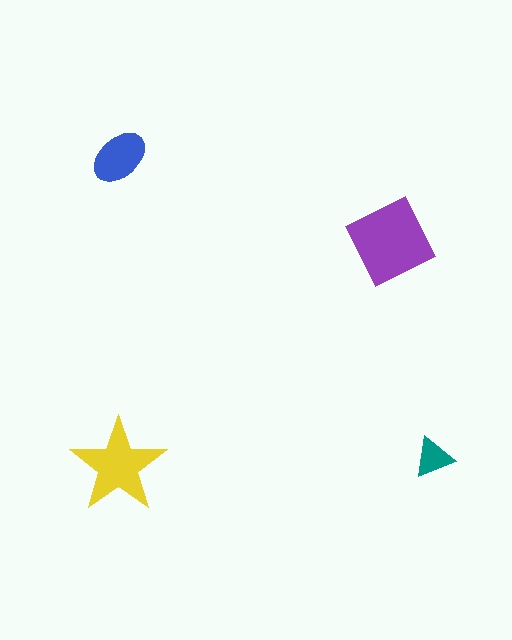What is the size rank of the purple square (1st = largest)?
1st.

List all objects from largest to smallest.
The purple square, the yellow star, the blue ellipse, the teal triangle.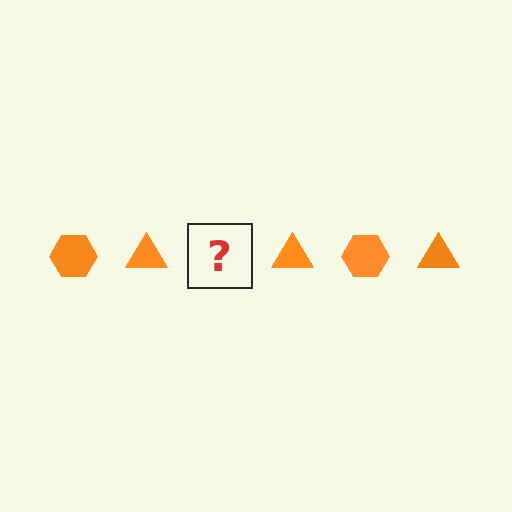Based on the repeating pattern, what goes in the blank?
The blank should be an orange hexagon.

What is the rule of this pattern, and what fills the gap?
The rule is that the pattern cycles through hexagon, triangle shapes in orange. The gap should be filled with an orange hexagon.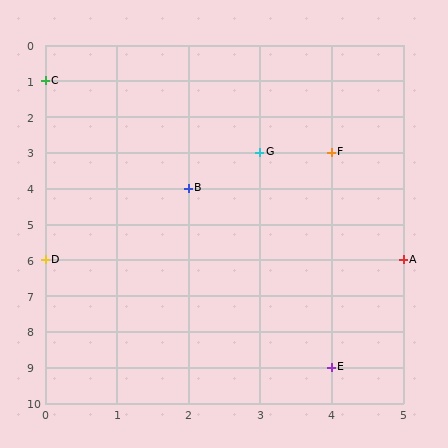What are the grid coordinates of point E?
Point E is at grid coordinates (4, 9).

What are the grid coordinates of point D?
Point D is at grid coordinates (0, 6).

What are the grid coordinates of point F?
Point F is at grid coordinates (4, 3).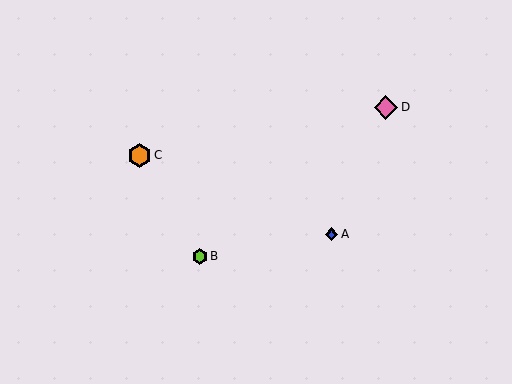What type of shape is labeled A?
Shape A is a blue diamond.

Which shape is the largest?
The orange hexagon (labeled C) is the largest.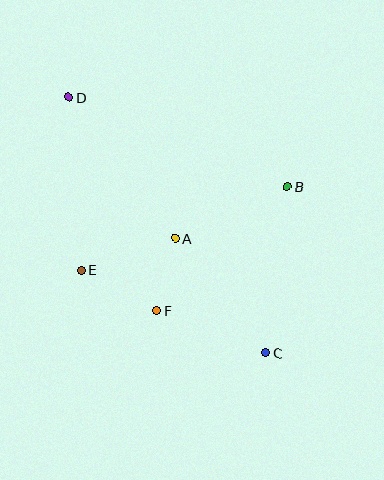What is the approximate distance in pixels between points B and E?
The distance between B and E is approximately 222 pixels.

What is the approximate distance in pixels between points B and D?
The distance between B and D is approximately 236 pixels.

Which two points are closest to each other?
Points A and F are closest to each other.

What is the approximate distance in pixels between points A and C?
The distance between A and C is approximately 146 pixels.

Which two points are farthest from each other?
Points C and D are farthest from each other.